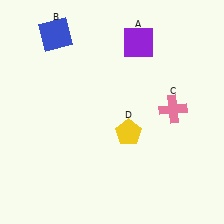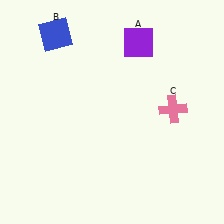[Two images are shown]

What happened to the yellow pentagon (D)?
The yellow pentagon (D) was removed in Image 2. It was in the bottom-right area of Image 1.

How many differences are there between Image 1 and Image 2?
There is 1 difference between the two images.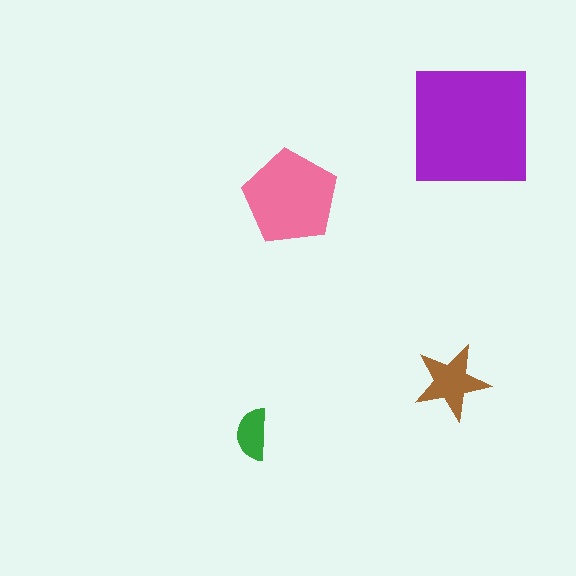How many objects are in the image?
There are 4 objects in the image.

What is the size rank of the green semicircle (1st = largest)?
4th.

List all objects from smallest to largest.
The green semicircle, the brown star, the pink pentagon, the purple square.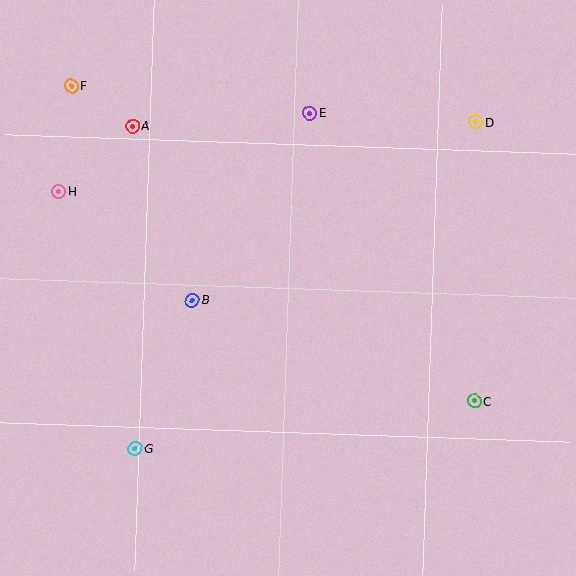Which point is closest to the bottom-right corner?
Point C is closest to the bottom-right corner.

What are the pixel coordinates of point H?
Point H is at (59, 192).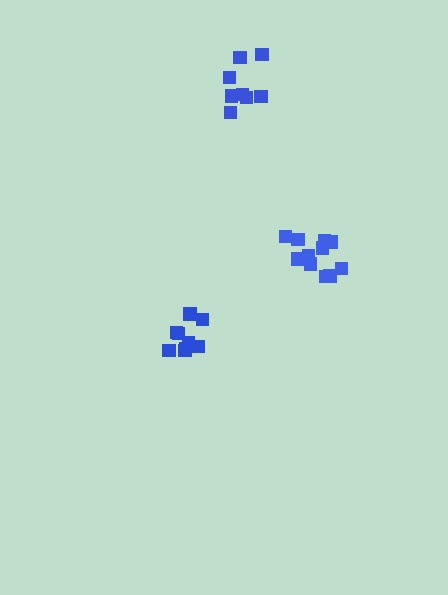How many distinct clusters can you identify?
There are 3 distinct clusters.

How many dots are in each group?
Group 1: 9 dots, Group 2: 8 dots, Group 3: 11 dots (28 total).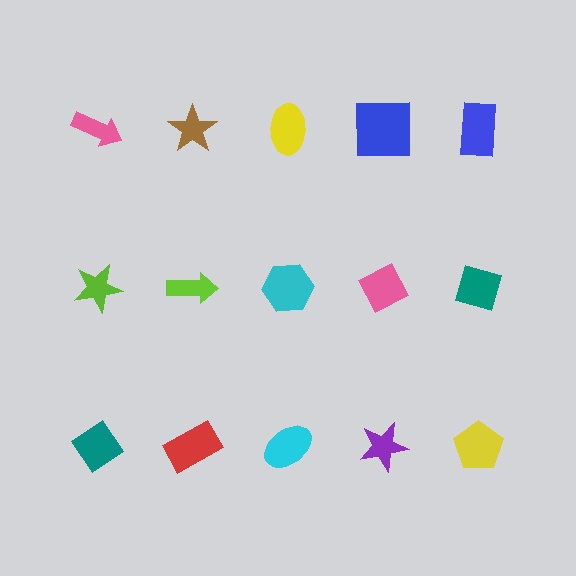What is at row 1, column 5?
A blue rectangle.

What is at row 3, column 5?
A yellow pentagon.